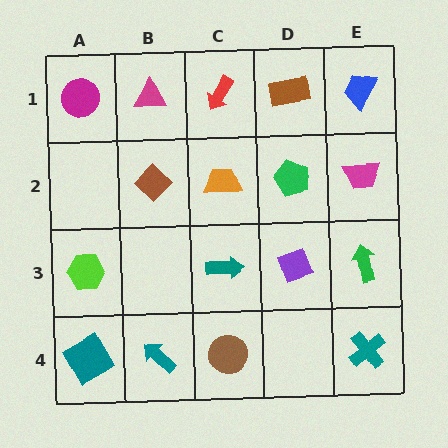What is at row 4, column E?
A teal cross.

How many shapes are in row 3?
4 shapes.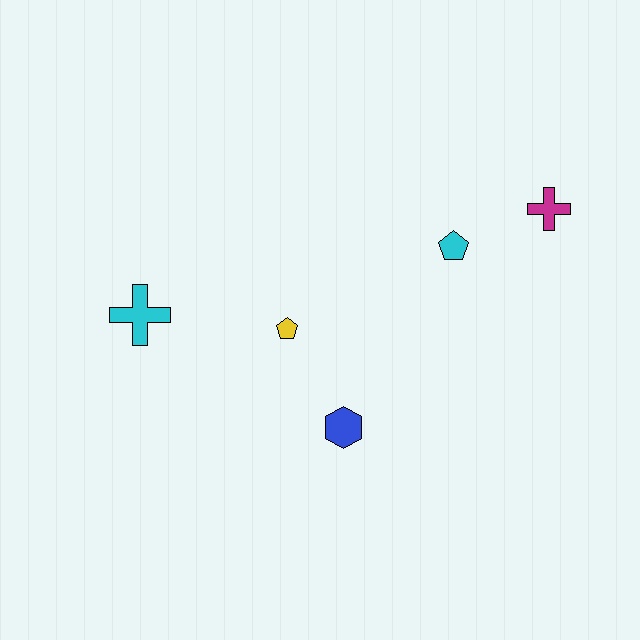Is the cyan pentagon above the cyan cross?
Yes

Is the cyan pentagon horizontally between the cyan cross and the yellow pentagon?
No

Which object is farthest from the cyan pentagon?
The cyan cross is farthest from the cyan pentagon.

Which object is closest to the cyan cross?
The yellow pentagon is closest to the cyan cross.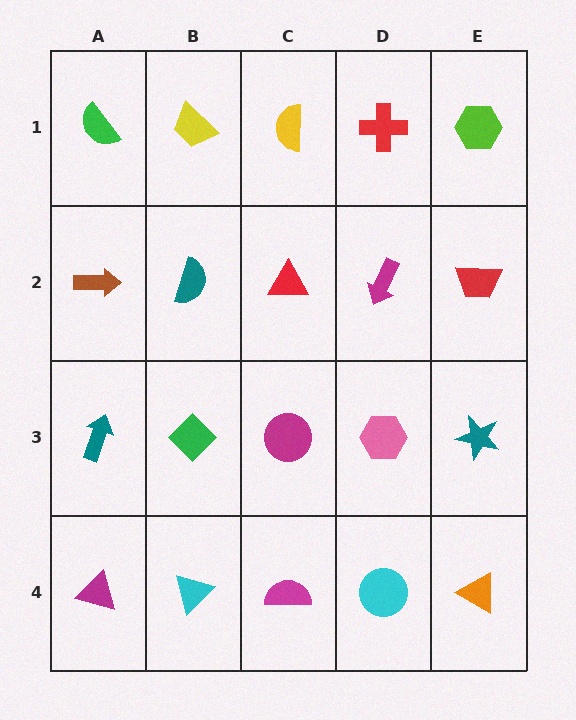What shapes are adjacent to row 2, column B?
A yellow trapezoid (row 1, column B), a green diamond (row 3, column B), a brown arrow (row 2, column A), a red triangle (row 2, column C).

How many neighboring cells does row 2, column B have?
4.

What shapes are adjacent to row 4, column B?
A green diamond (row 3, column B), a magenta triangle (row 4, column A), a magenta semicircle (row 4, column C).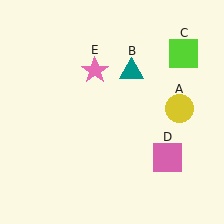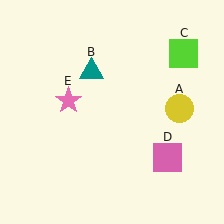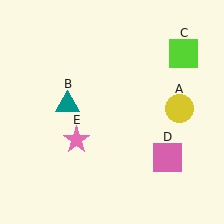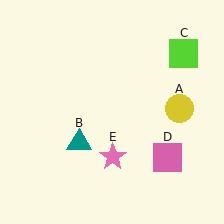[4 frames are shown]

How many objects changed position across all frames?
2 objects changed position: teal triangle (object B), pink star (object E).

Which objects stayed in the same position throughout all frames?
Yellow circle (object A) and lime square (object C) and pink square (object D) remained stationary.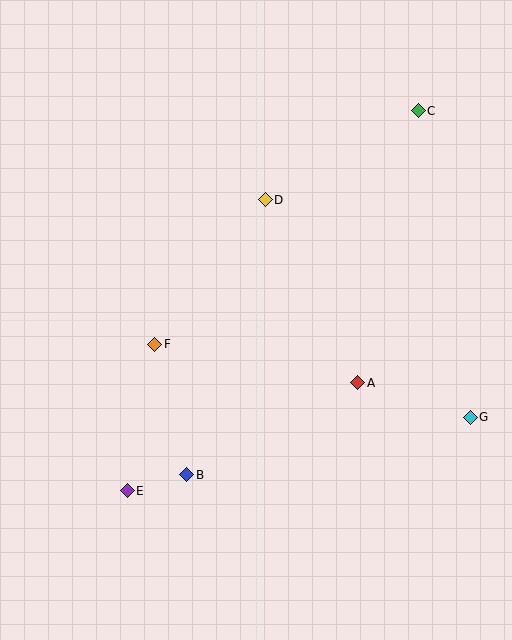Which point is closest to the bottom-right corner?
Point G is closest to the bottom-right corner.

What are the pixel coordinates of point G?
Point G is at (470, 417).